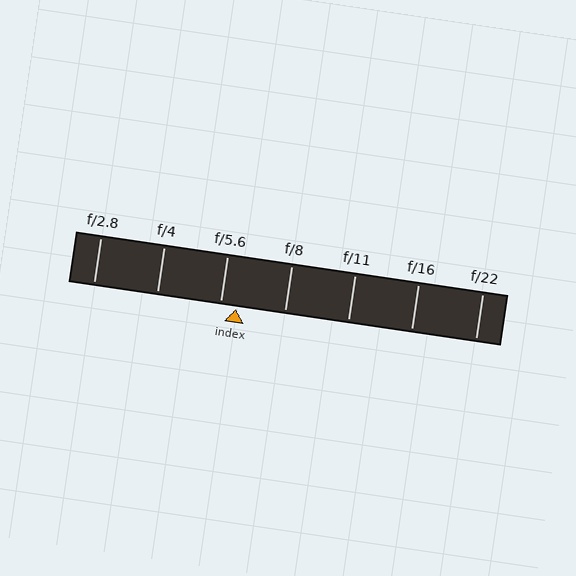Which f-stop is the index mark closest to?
The index mark is closest to f/5.6.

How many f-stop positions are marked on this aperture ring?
There are 7 f-stop positions marked.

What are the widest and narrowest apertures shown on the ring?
The widest aperture shown is f/2.8 and the narrowest is f/22.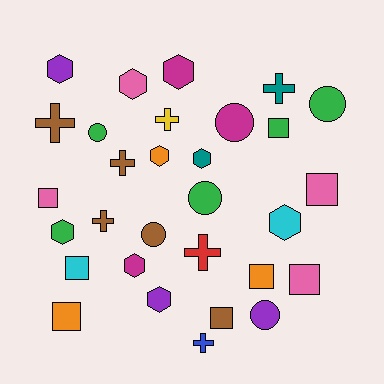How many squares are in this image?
There are 8 squares.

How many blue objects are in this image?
There is 1 blue object.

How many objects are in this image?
There are 30 objects.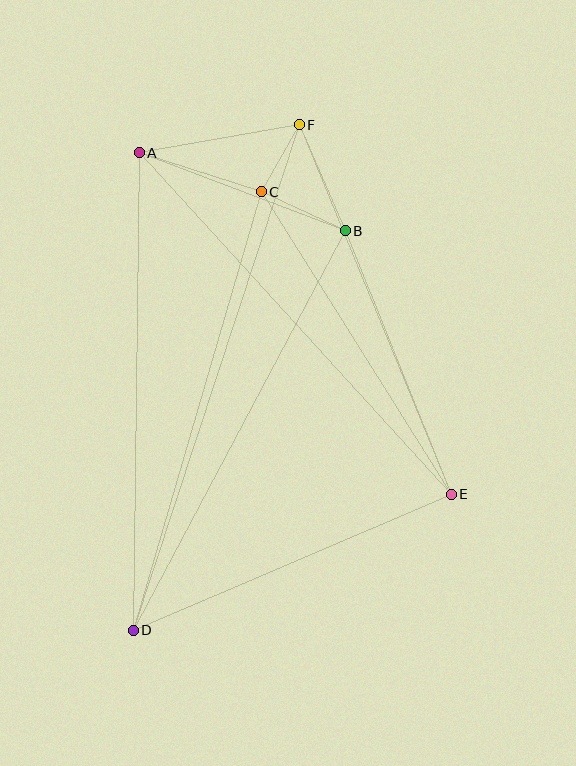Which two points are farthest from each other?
Points D and F are farthest from each other.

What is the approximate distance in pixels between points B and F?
The distance between B and F is approximately 116 pixels.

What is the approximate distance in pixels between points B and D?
The distance between B and D is approximately 452 pixels.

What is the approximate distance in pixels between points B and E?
The distance between B and E is approximately 284 pixels.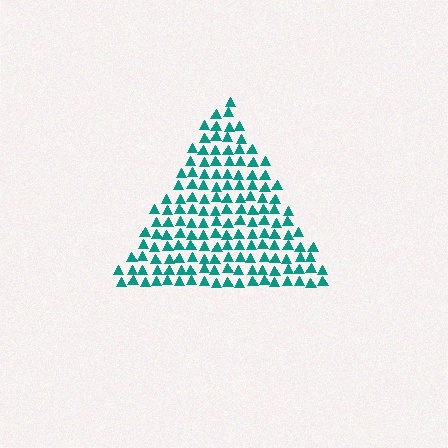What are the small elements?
The small elements are triangles.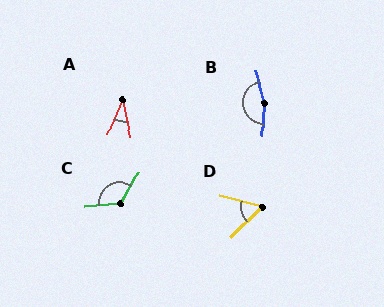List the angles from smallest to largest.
A (35°), D (60°), C (125°), B (161°).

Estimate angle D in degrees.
Approximately 60 degrees.